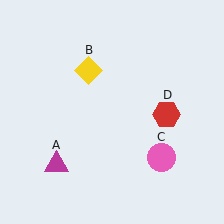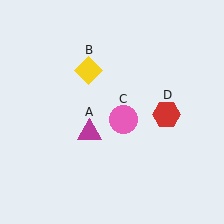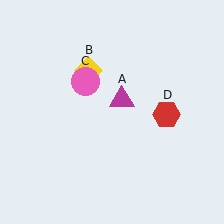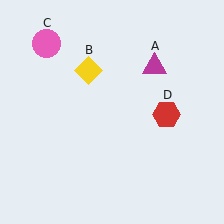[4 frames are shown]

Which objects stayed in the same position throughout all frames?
Yellow diamond (object B) and red hexagon (object D) remained stationary.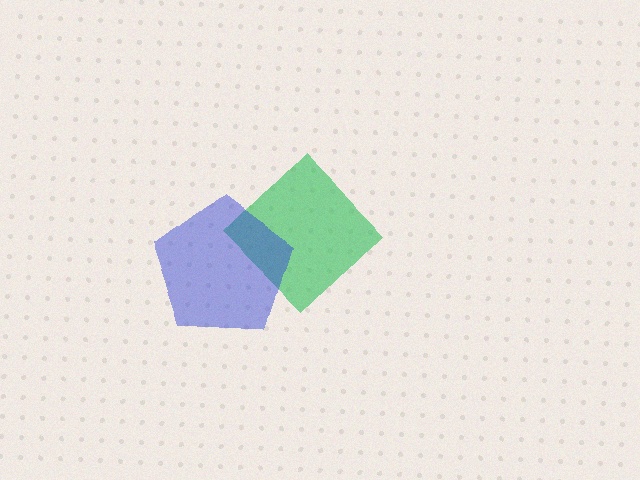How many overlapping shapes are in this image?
There are 2 overlapping shapes in the image.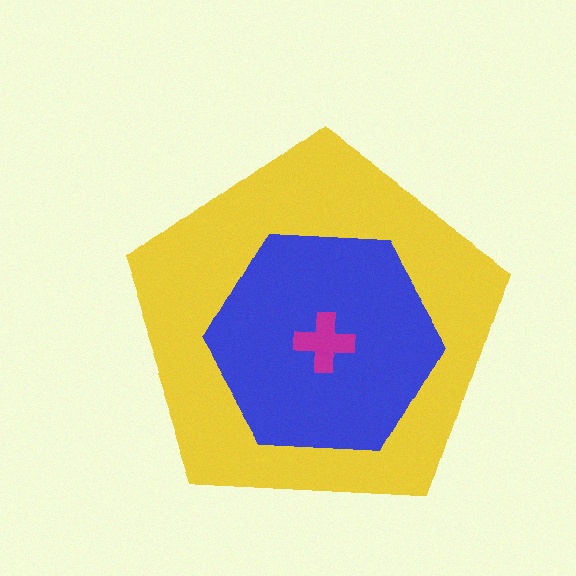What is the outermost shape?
The yellow pentagon.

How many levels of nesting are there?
3.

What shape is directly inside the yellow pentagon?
The blue hexagon.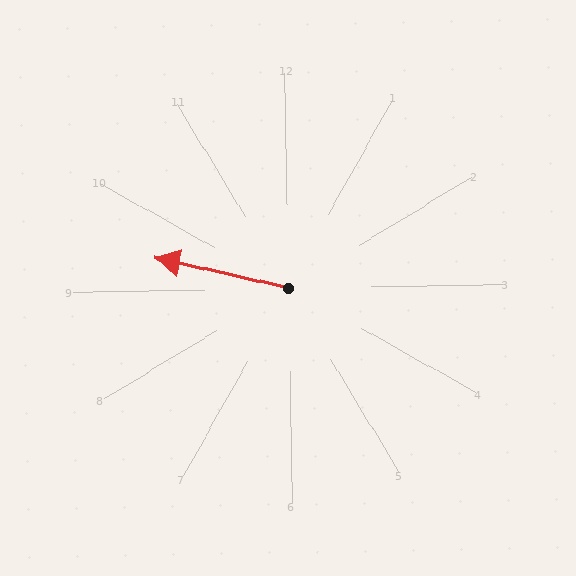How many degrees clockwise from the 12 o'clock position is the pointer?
Approximately 284 degrees.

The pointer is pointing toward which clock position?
Roughly 9 o'clock.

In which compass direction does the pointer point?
West.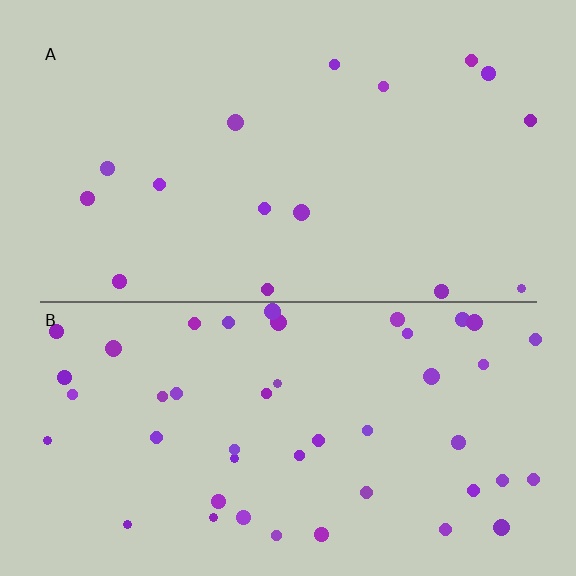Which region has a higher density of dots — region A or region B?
B (the bottom).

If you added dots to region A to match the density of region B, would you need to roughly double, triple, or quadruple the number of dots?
Approximately triple.